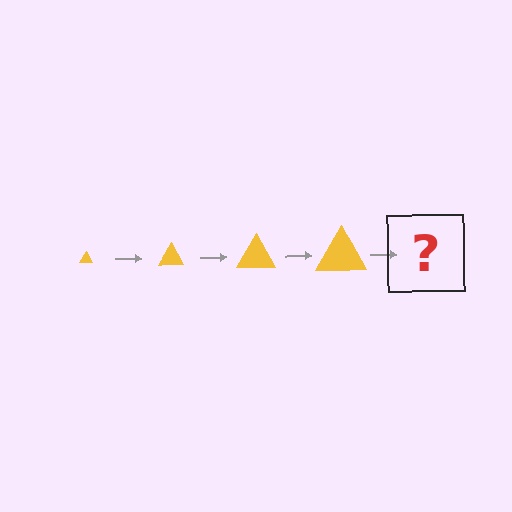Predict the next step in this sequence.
The next step is a yellow triangle, larger than the previous one.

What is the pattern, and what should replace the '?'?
The pattern is that the triangle gets progressively larger each step. The '?' should be a yellow triangle, larger than the previous one.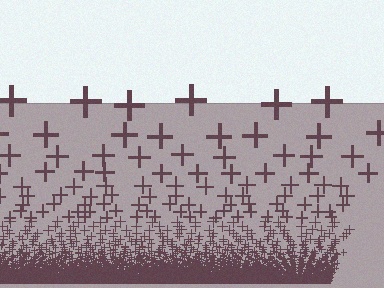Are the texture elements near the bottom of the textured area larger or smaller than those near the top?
Smaller. The gradient is inverted — elements near the bottom are smaller and denser.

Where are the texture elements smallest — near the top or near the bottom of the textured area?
Near the bottom.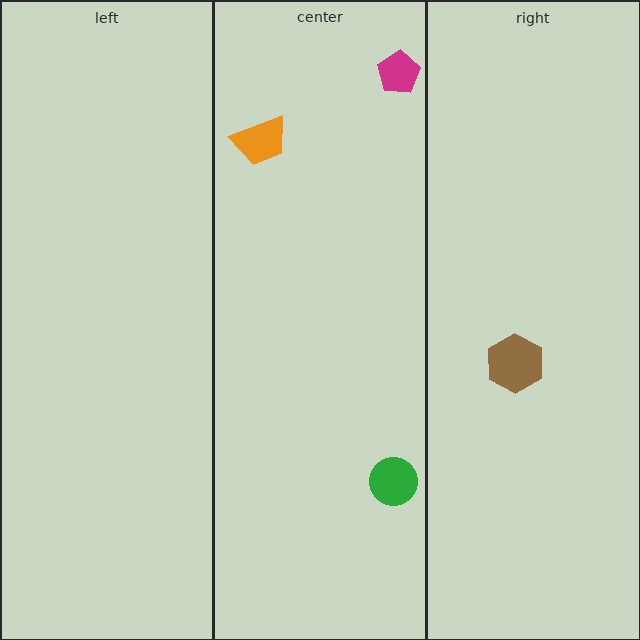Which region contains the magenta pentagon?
The center region.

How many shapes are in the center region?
3.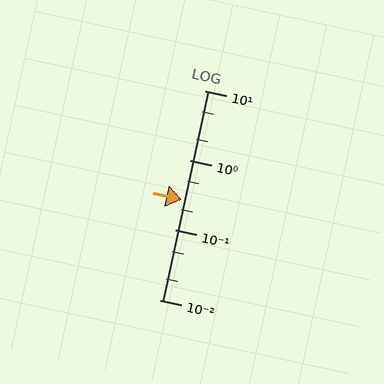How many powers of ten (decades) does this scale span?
The scale spans 3 decades, from 0.01 to 10.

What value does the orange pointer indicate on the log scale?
The pointer indicates approximately 0.27.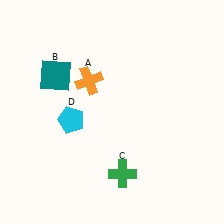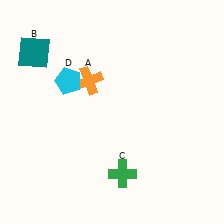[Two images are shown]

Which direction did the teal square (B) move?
The teal square (B) moved up.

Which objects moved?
The objects that moved are: the teal square (B), the cyan pentagon (D).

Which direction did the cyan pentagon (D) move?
The cyan pentagon (D) moved up.